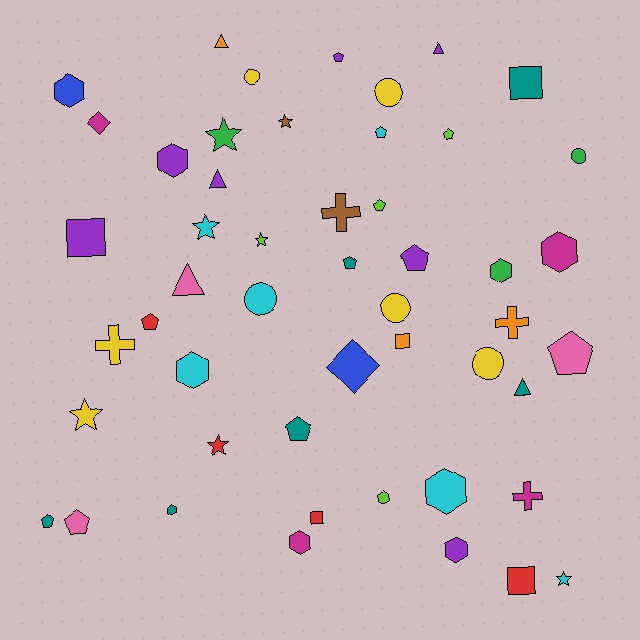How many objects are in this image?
There are 50 objects.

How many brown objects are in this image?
There are 2 brown objects.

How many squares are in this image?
There are 5 squares.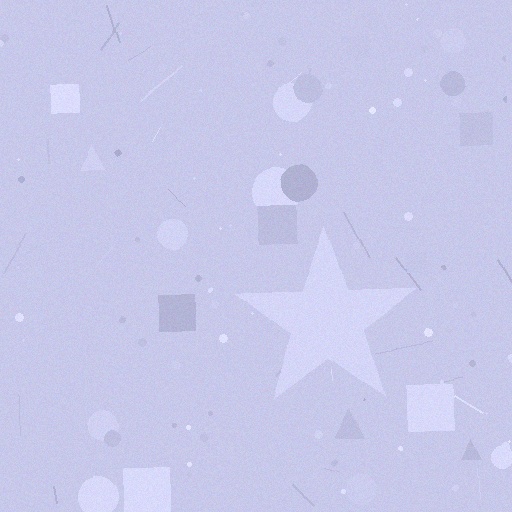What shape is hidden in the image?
A star is hidden in the image.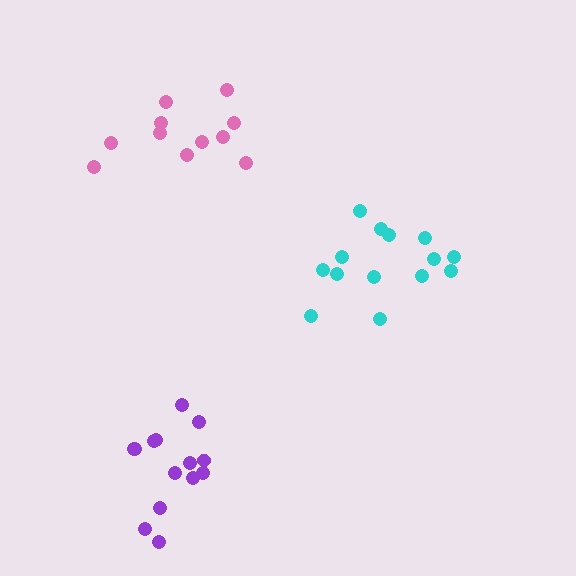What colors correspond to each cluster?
The clusters are colored: pink, cyan, purple.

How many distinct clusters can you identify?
There are 3 distinct clusters.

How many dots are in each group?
Group 1: 11 dots, Group 2: 14 dots, Group 3: 14 dots (39 total).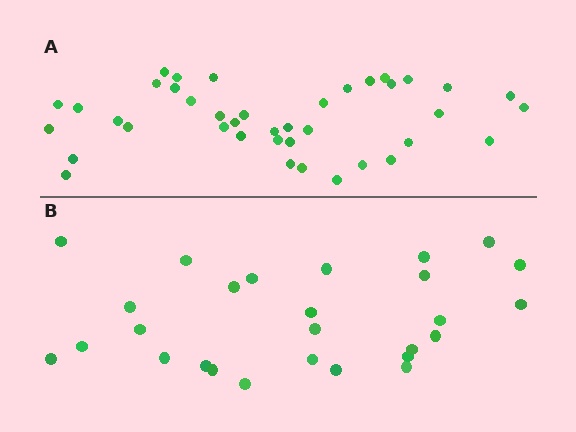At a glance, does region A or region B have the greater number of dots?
Region A (the top region) has more dots.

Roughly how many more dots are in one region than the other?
Region A has approximately 15 more dots than region B.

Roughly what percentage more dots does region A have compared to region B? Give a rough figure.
About 50% more.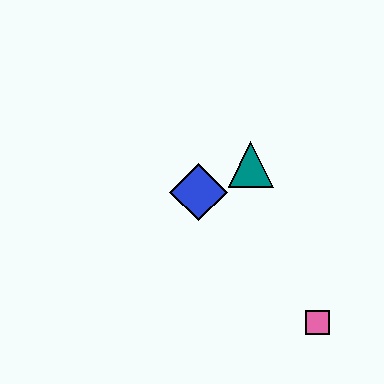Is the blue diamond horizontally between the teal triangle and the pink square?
No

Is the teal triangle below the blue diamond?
No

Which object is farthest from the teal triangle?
The pink square is farthest from the teal triangle.